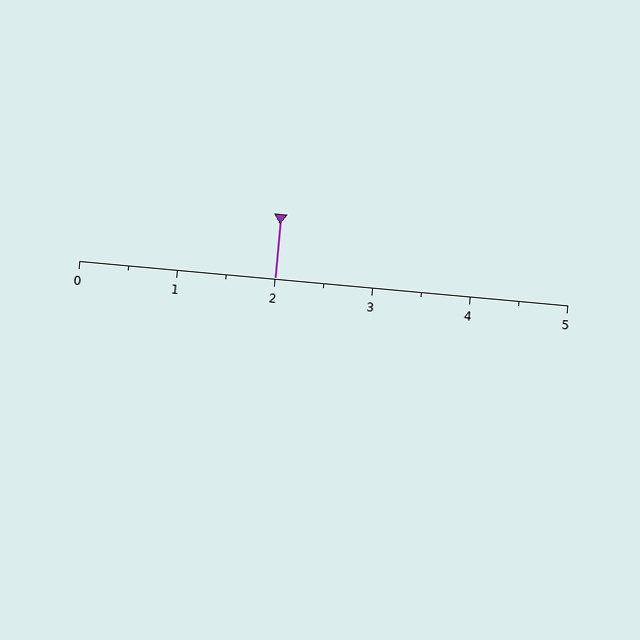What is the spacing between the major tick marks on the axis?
The major ticks are spaced 1 apart.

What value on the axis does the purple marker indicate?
The marker indicates approximately 2.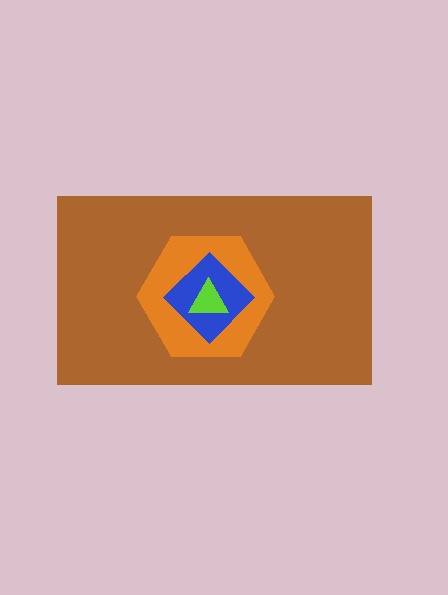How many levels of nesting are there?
4.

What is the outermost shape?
The brown rectangle.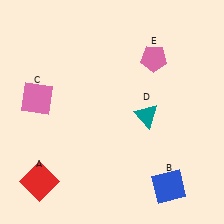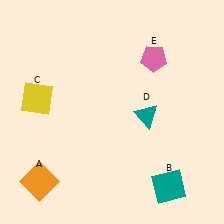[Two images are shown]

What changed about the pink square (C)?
In Image 1, C is pink. In Image 2, it changed to yellow.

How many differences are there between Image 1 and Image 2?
There are 3 differences between the two images.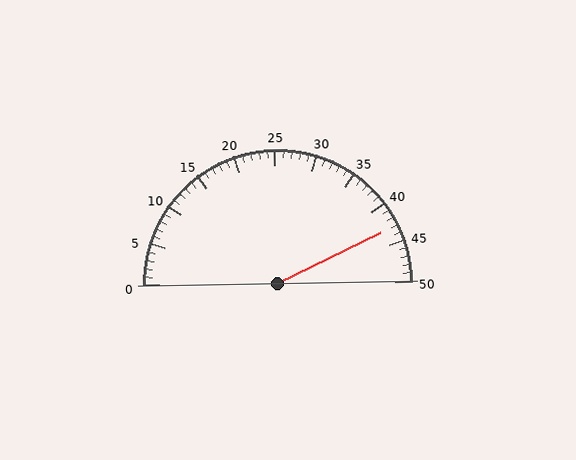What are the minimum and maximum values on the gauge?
The gauge ranges from 0 to 50.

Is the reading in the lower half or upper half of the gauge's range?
The reading is in the upper half of the range (0 to 50).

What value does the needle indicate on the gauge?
The needle indicates approximately 43.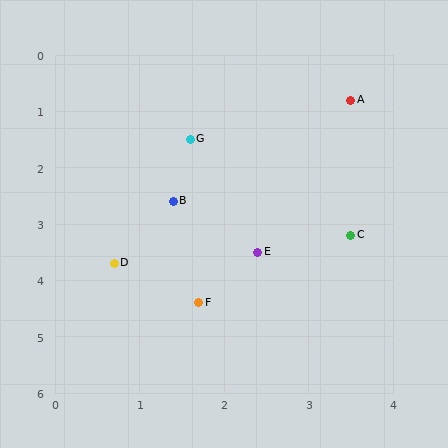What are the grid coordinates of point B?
Point B is at approximately (1.4, 2.6).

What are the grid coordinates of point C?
Point C is at approximately (3.5, 3.2).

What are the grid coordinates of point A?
Point A is at approximately (3.5, 0.8).